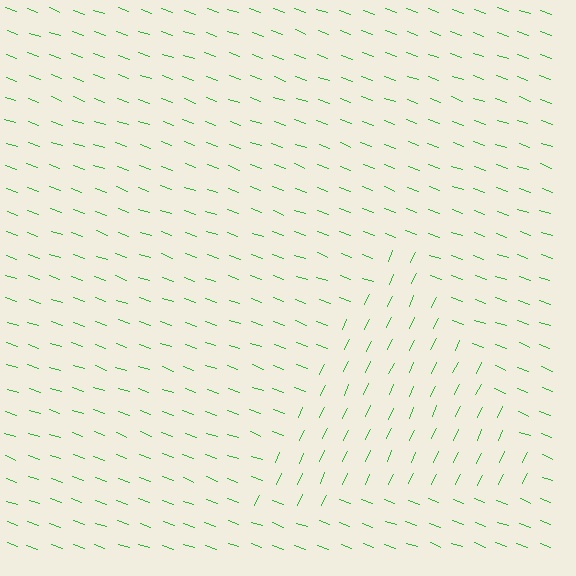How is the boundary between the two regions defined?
The boundary is defined purely by a change in line orientation (approximately 85 degrees difference). All lines are the same color and thickness.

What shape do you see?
I see a triangle.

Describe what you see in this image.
The image is filled with small green line segments. A triangle region in the image has lines oriented differently from the surrounding lines, creating a visible texture boundary.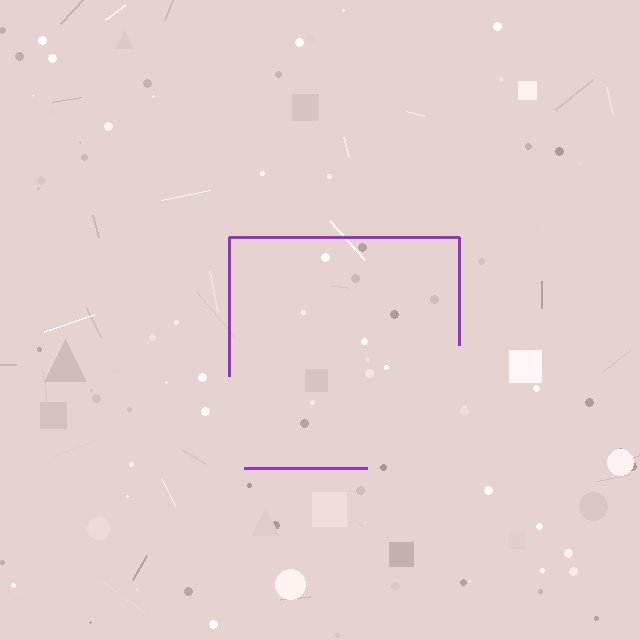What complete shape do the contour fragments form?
The contour fragments form a square.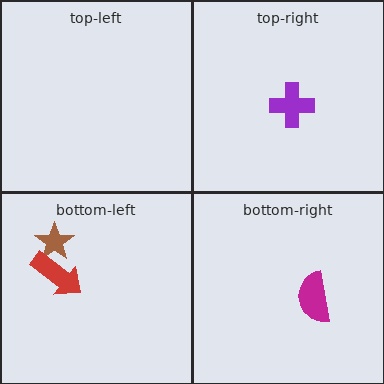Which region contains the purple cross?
The top-right region.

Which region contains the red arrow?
The bottom-left region.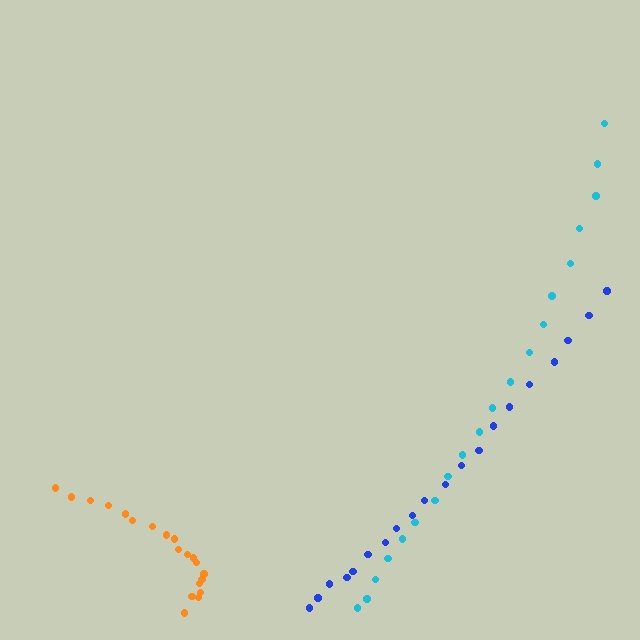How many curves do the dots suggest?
There are 3 distinct paths.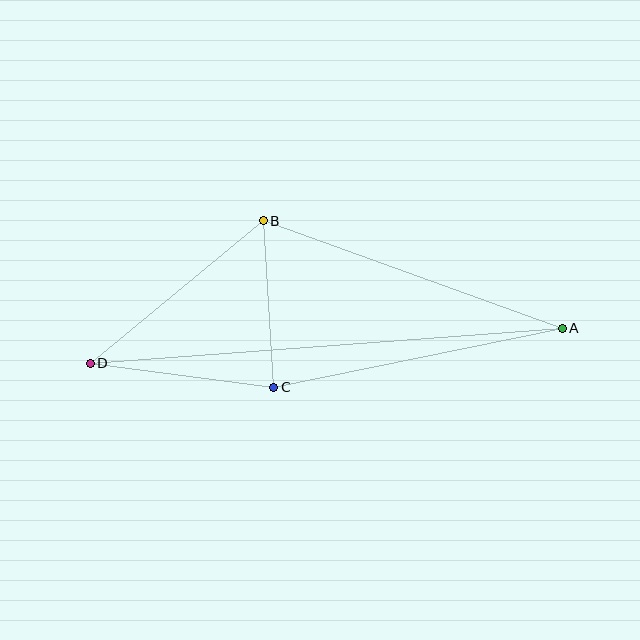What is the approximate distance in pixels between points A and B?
The distance between A and B is approximately 318 pixels.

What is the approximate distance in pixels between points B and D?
The distance between B and D is approximately 224 pixels.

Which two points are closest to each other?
Points B and C are closest to each other.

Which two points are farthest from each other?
Points A and D are farthest from each other.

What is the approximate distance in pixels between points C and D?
The distance between C and D is approximately 185 pixels.